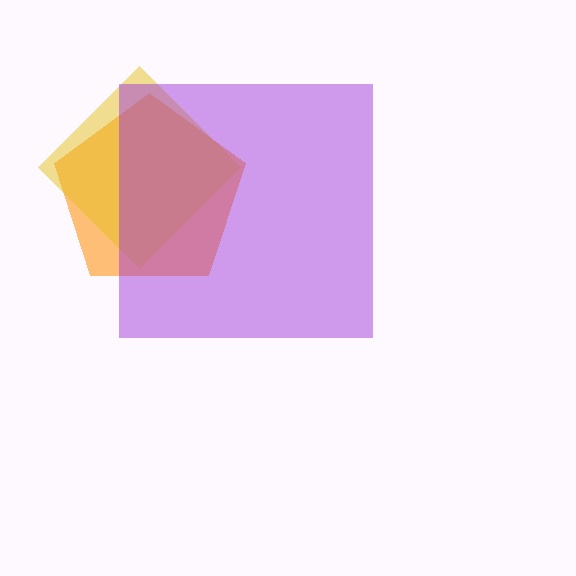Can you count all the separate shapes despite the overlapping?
Yes, there are 3 separate shapes.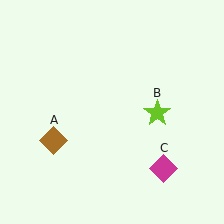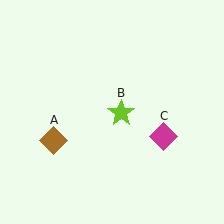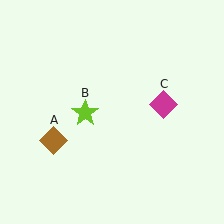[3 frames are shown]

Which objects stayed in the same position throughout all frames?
Brown diamond (object A) remained stationary.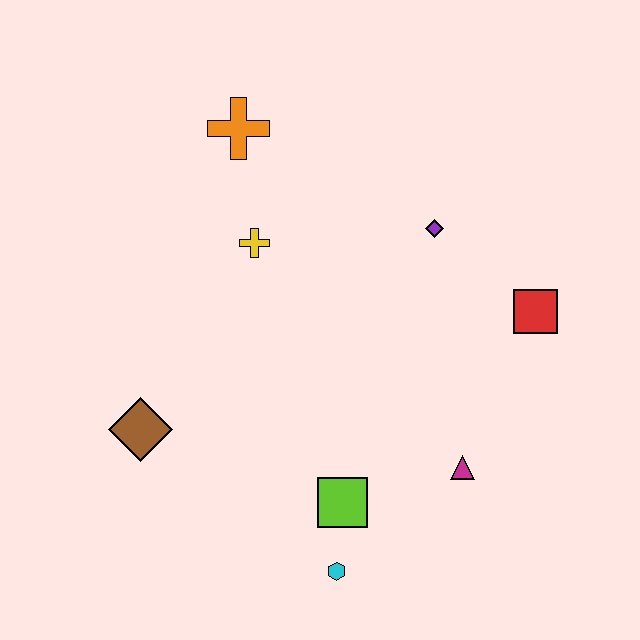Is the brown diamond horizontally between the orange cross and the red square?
No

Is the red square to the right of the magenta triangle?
Yes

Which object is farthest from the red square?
The brown diamond is farthest from the red square.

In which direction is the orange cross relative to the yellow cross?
The orange cross is above the yellow cross.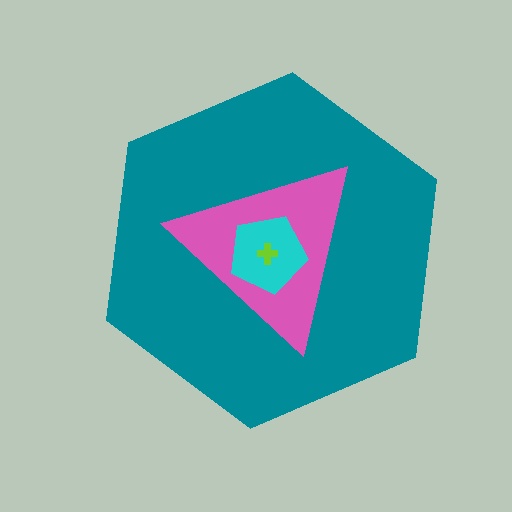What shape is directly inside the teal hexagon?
The pink triangle.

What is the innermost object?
The lime cross.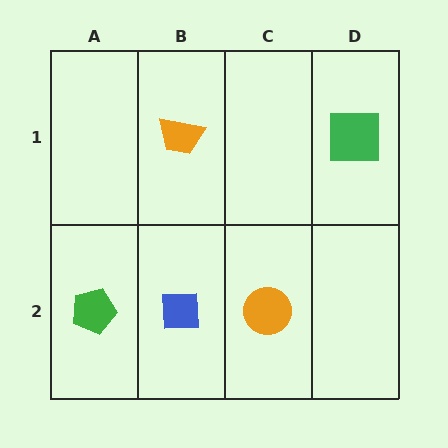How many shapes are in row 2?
3 shapes.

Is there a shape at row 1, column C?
No, that cell is empty.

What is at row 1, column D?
A green square.